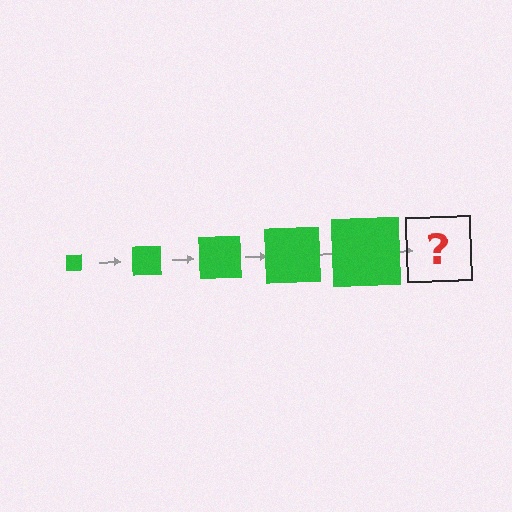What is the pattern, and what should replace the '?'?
The pattern is that the square gets progressively larger each step. The '?' should be a green square, larger than the previous one.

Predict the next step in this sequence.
The next step is a green square, larger than the previous one.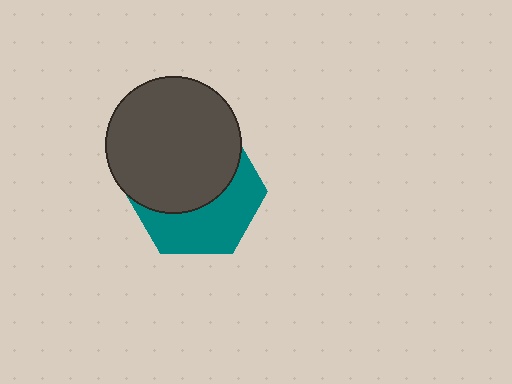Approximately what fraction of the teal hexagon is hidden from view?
Roughly 55% of the teal hexagon is hidden behind the dark gray circle.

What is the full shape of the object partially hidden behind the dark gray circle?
The partially hidden object is a teal hexagon.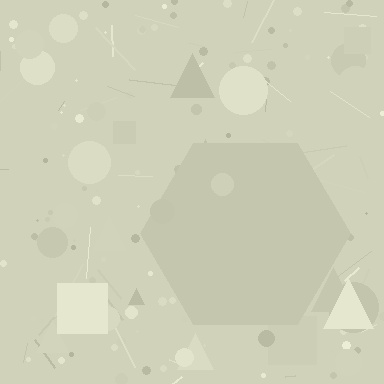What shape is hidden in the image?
A hexagon is hidden in the image.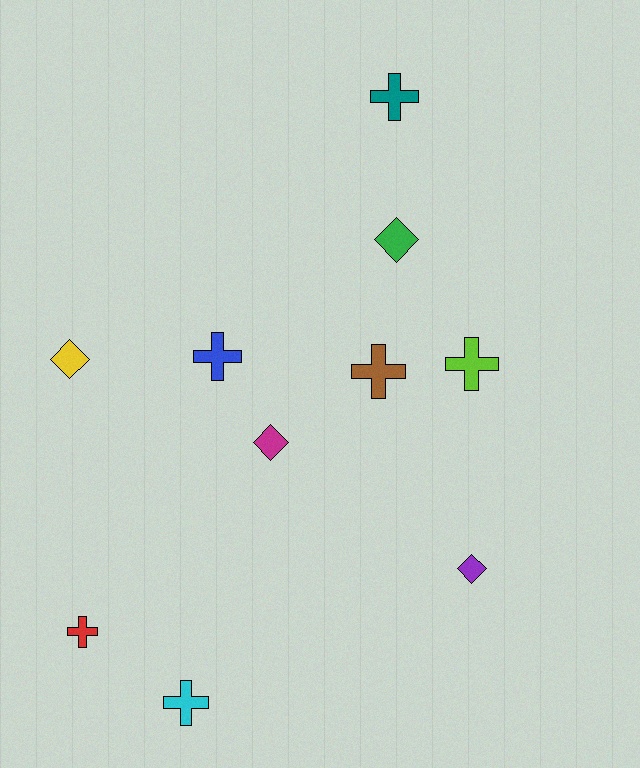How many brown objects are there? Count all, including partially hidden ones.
There is 1 brown object.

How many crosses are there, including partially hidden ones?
There are 6 crosses.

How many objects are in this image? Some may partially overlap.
There are 10 objects.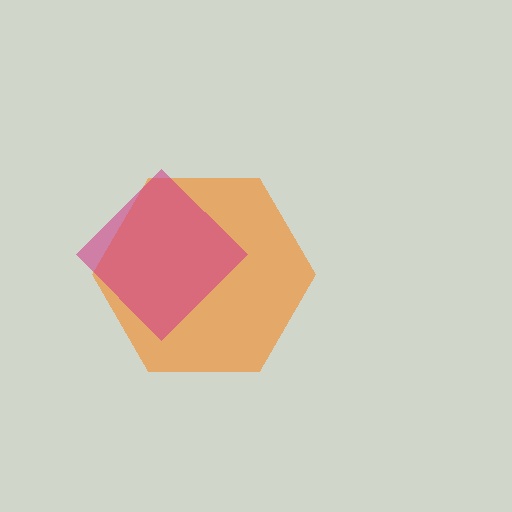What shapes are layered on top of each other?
The layered shapes are: an orange hexagon, a magenta diamond.